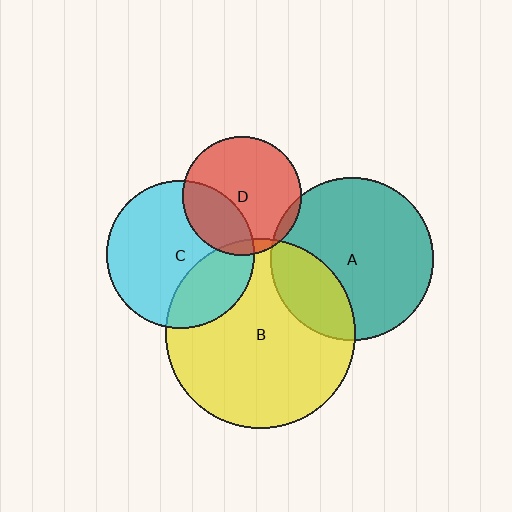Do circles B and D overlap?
Yes.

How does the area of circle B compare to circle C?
Approximately 1.6 times.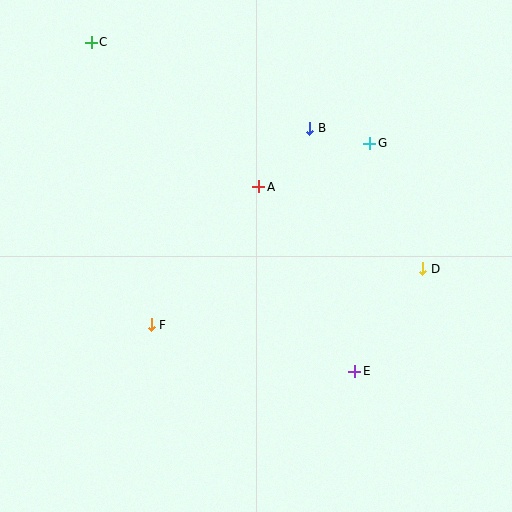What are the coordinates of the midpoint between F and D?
The midpoint between F and D is at (287, 297).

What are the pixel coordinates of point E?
Point E is at (355, 371).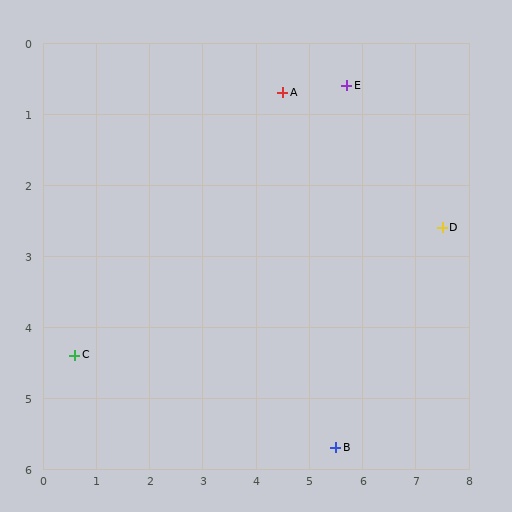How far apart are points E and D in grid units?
Points E and D are about 2.7 grid units apart.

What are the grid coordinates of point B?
Point B is at approximately (5.5, 5.7).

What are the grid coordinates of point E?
Point E is at approximately (5.7, 0.6).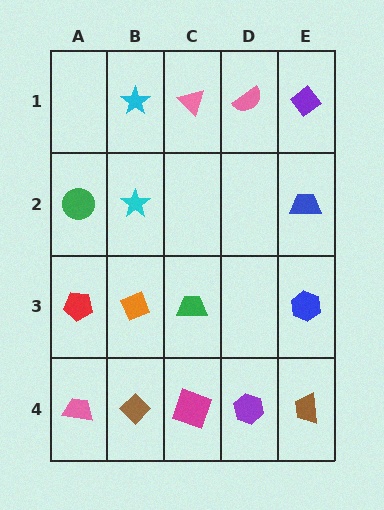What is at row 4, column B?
A brown diamond.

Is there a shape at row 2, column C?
No, that cell is empty.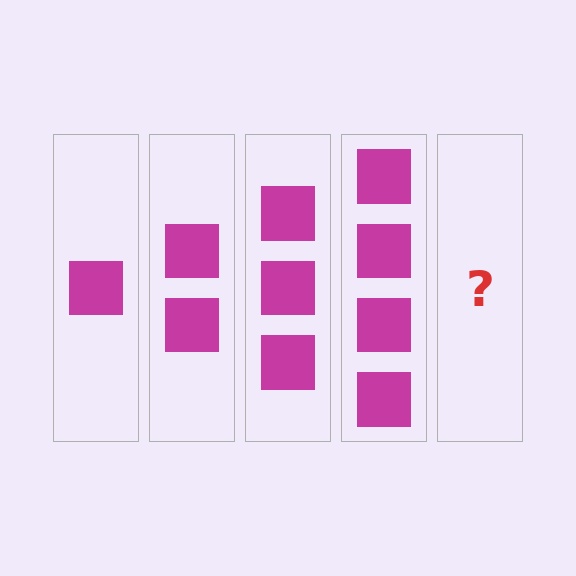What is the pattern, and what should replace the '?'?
The pattern is that each step adds one more square. The '?' should be 5 squares.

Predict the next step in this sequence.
The next step is 5 squares.